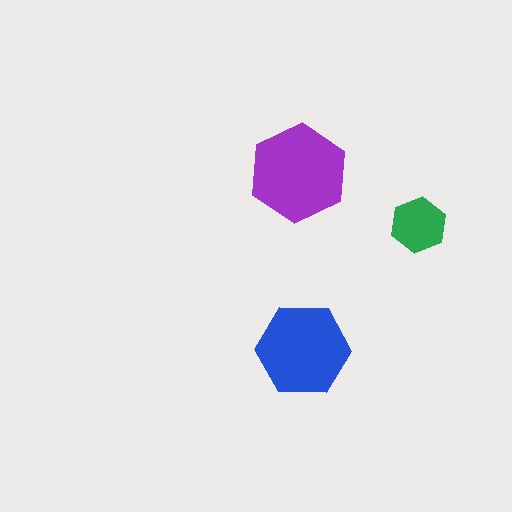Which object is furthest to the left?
The purple hexagon is leftmost.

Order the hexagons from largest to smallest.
the purple one, the blue one, the green one.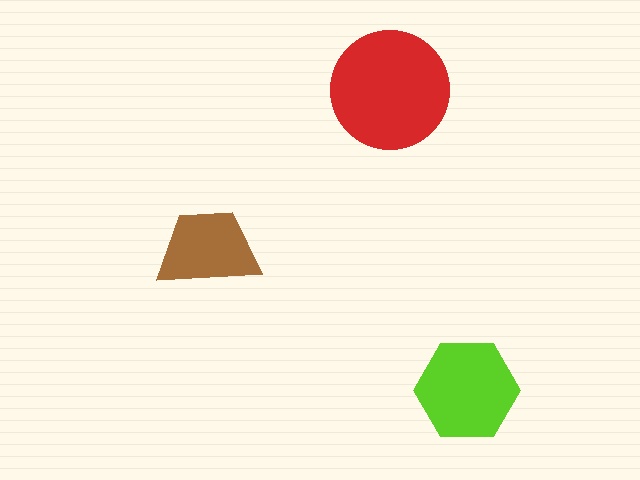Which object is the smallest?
The brown trapezoid.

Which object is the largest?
The red circle.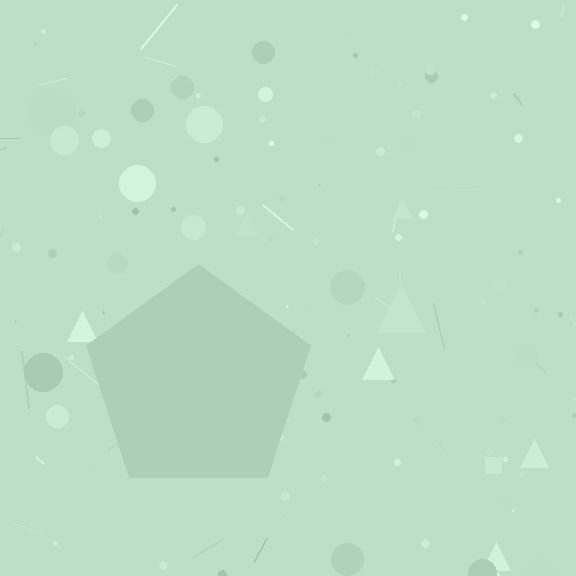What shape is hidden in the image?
A pentagon is hidden in the image.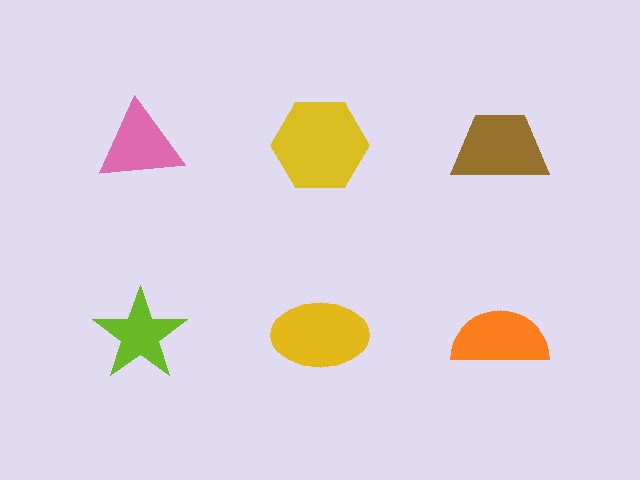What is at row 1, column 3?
A brown trapezoid.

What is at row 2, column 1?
A lime star.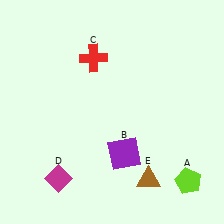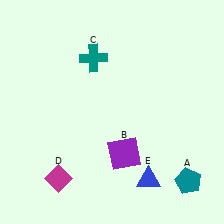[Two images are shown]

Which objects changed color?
A changed from lime to teal. C changed from red to teal. E changed from brown to blue.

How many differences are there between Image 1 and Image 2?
There are 3 differences between the two images.